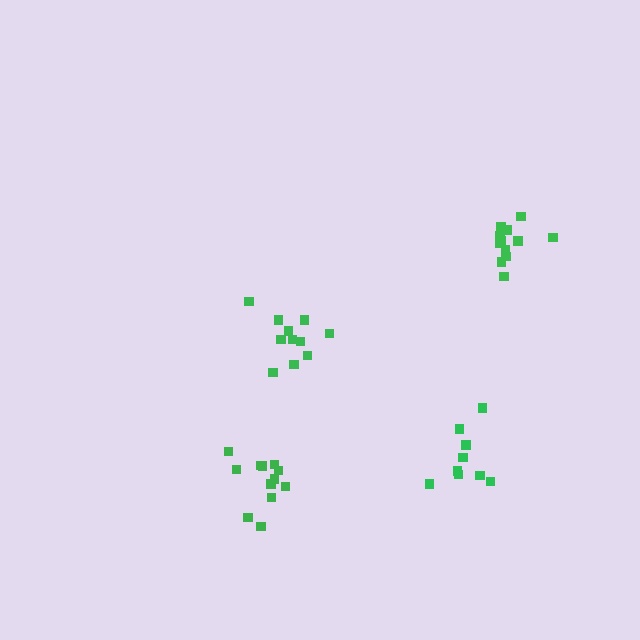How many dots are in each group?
Group 1: 11 dots, Group 2: 12 dots, Group 3: 9 dots, Group 4: 12 dots (44 total).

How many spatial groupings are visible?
There are 4 spatial groupings.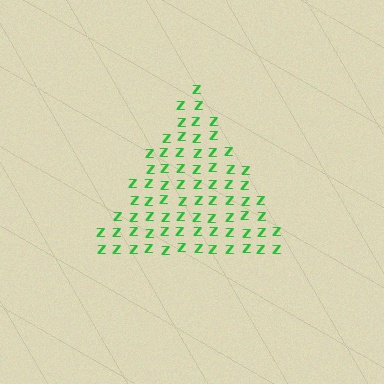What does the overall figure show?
The overall figure shows a triangle.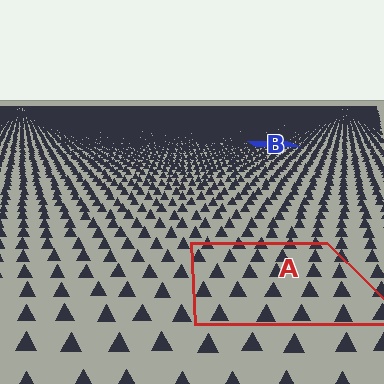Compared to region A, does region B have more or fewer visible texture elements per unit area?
Region B has more texture elements per unit area — they are packed more densely because it is farther away.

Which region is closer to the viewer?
Region A is closer. The texture elements there are larger and more spread out.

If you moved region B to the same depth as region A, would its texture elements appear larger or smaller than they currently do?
They would appear larger. At a closer depth, the same texture elements are projected at a bigger on-screen size.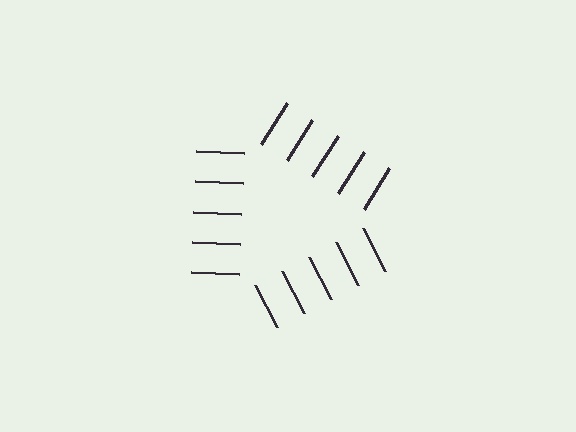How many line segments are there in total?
15 — 5 along each of the 3 edges.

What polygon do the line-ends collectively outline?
An illusory triangle — the line segments terminate on its edges but no continuous stroke is drawn.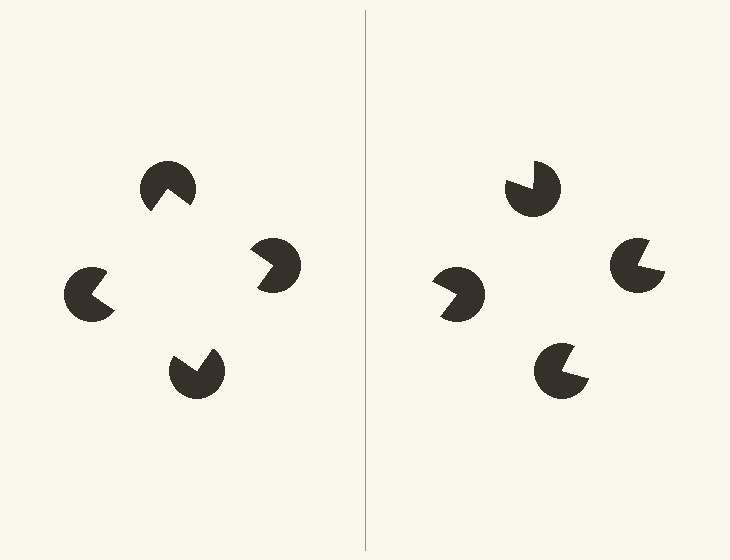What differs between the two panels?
The pac-man discs are positioned identically on both sides; only the wedge orientations differ. On the left they align to a square; on the right they are misaligned.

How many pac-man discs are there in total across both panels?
8 — 4 on each side.